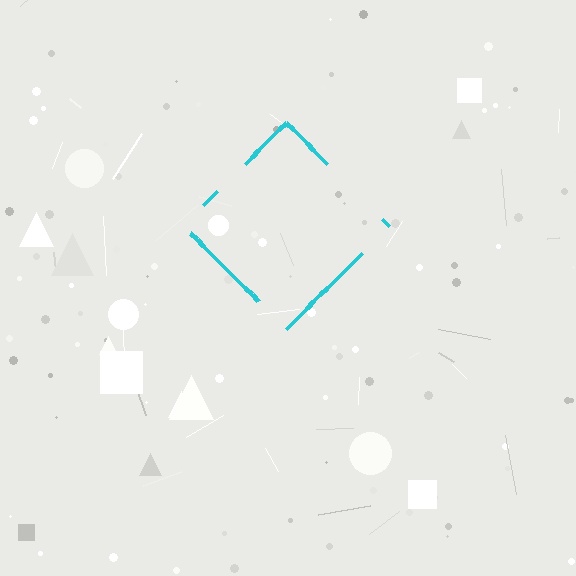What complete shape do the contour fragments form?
The contour fragments form a diamond.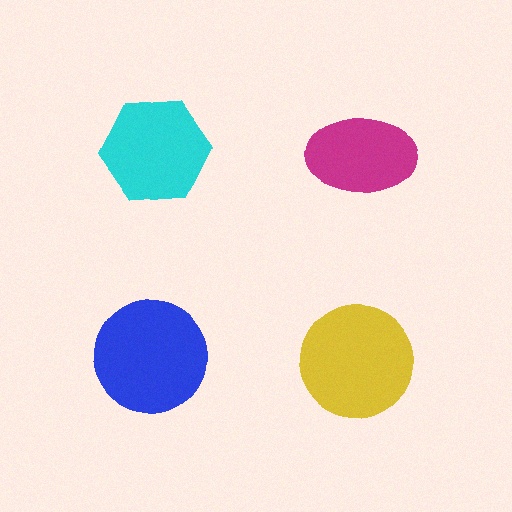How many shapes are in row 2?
2 shapes.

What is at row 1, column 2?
A magenta ellipse.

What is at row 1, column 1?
A cyan hexagon.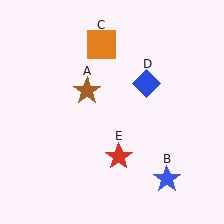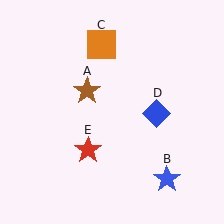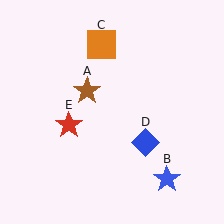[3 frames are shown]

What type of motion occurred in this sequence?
The blue diamond (object D), red star (object E) rotated clockwise around the center of the scene.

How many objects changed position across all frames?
2 objects changed position: blue diamond (object D), red star (object E).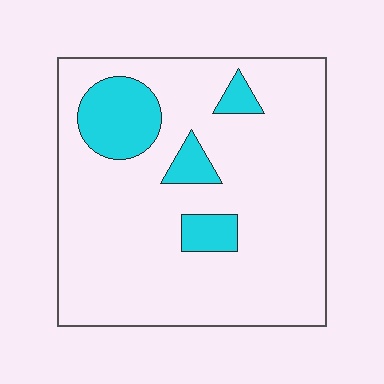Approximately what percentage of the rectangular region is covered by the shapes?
Approximately 15%.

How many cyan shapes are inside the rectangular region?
4.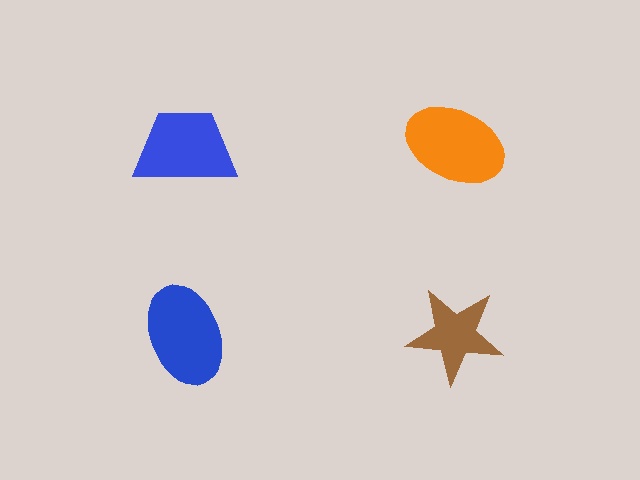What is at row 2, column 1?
A blue ellipse.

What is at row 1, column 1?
A blue trapezoid.